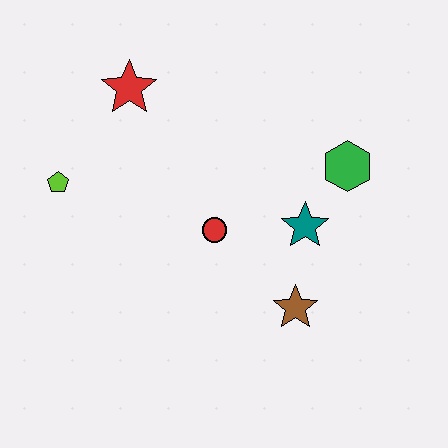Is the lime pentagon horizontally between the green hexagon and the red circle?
No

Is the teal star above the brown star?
Yes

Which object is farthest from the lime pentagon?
The green hexagon is farthest from the lime pentagon.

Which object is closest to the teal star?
The green hexagon is closest to the teal star.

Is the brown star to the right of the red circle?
Yes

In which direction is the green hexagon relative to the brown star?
The green hexagon is above the brown star.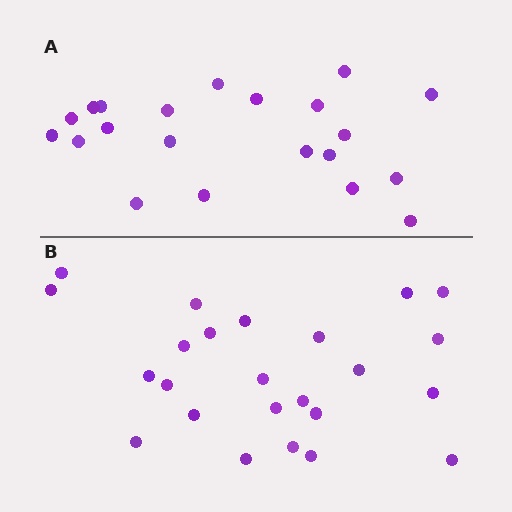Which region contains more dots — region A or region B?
Region B (the bottom region) has more dots.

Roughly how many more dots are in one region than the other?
Region B has just a few more — roughly 2 or 3 more dots than region A.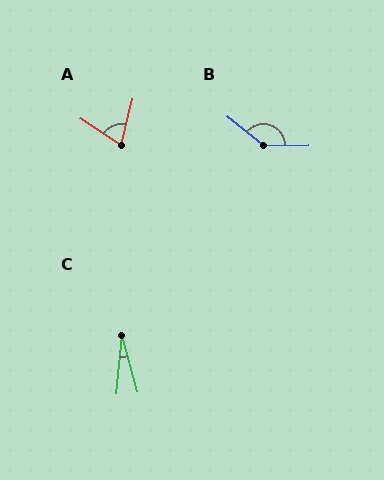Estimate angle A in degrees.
Approximately 71 degrees.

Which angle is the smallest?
C, at approximately 21 degrees.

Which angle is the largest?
B, at approximately 141 degrees.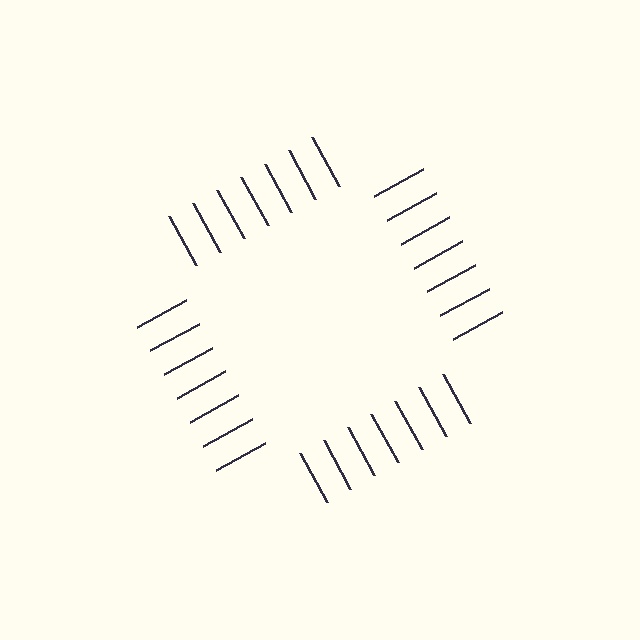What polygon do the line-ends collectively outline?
An illusory square — the line segments terminate on its edges but no continuous stroke is drawn.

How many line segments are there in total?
28 — 7 along each of the 4 edges.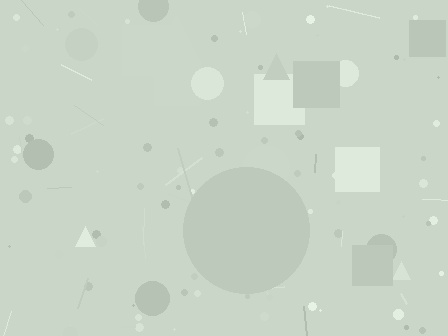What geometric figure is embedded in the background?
A circle is embedded in the background.